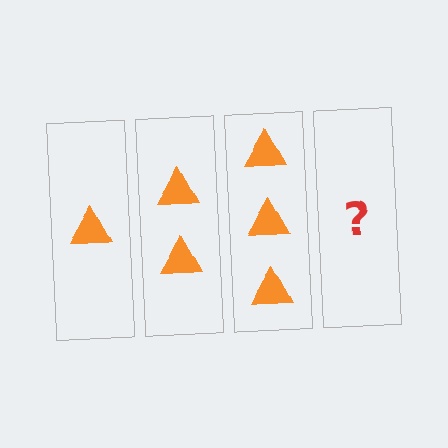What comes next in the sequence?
The next element should be 4 triangles.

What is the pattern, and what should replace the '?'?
The pattern is that each step adds one more triangle. The '?' should be 4 triangles.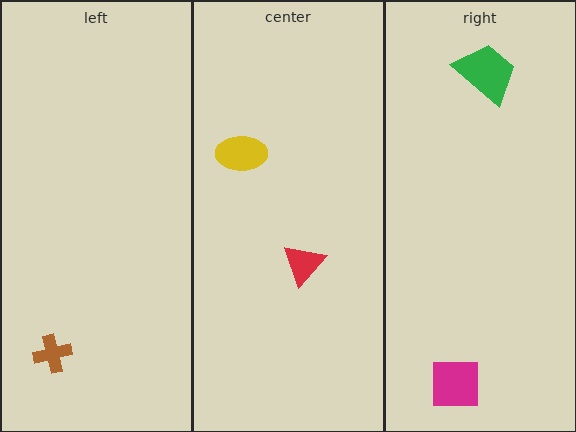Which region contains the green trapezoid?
The right region.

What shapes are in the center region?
The red triangle, the yellow ellipse.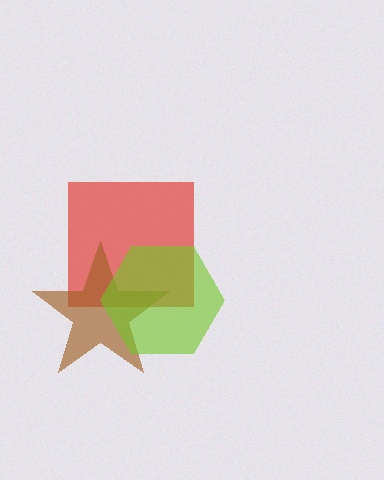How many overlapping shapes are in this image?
There are 3 overlapping shapes in the image.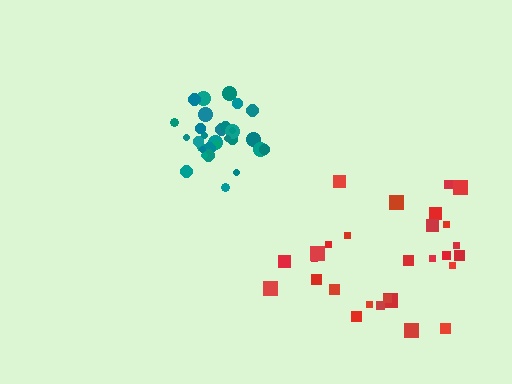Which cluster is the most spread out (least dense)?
Red.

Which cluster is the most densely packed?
Teal.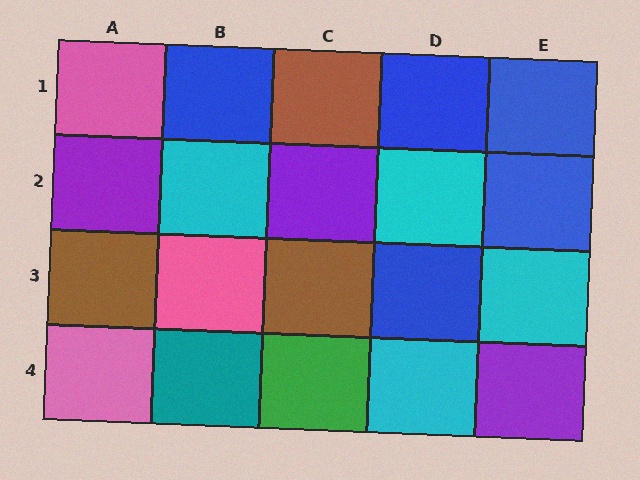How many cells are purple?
3 cells are purple.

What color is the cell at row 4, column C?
Green.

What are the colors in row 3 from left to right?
Brown, pink, brown, blue, cyan.